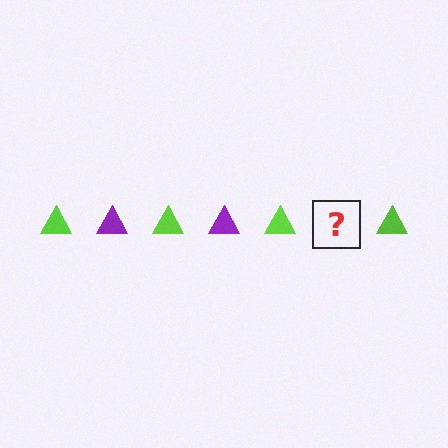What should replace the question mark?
The question mark should be replaced with a purple triangle.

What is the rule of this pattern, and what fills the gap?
The rule is that the pattern cycles through lime, purple triangles. The gap should be filled with a purple triangle.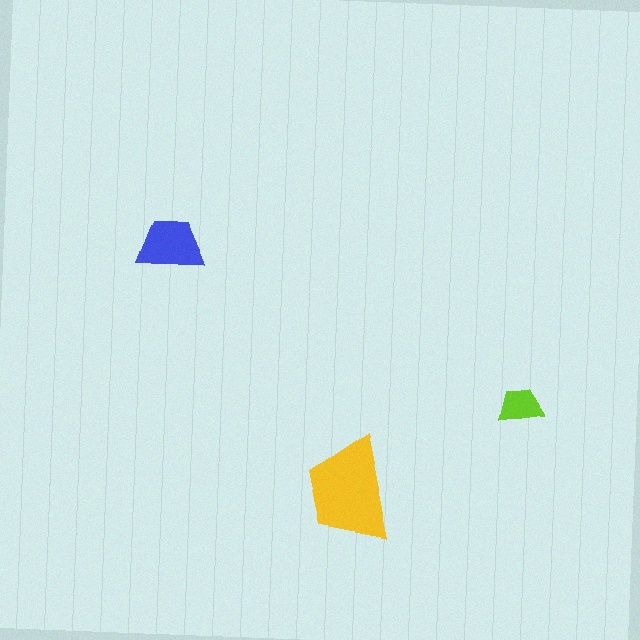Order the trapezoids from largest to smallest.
the yellow one, the blue one, the lime one.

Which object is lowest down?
The yellow trapezoid is bottommost.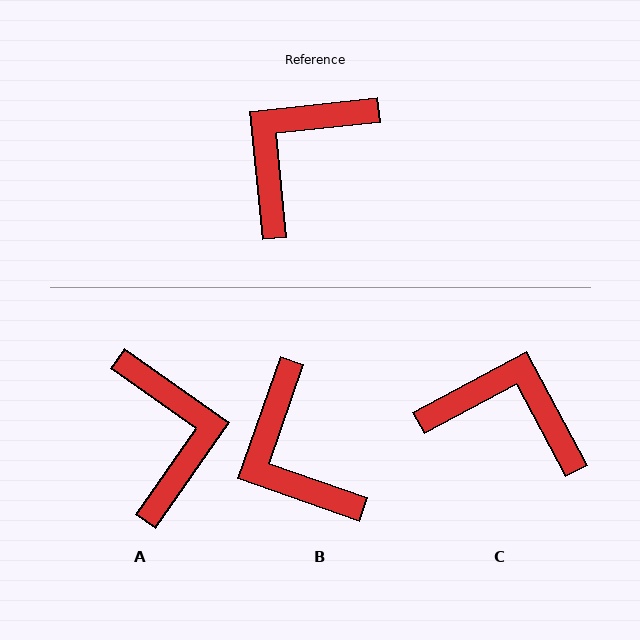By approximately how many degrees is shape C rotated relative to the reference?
Approximately 68 degrees clockwise.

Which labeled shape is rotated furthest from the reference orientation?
A, about 131 degrees away.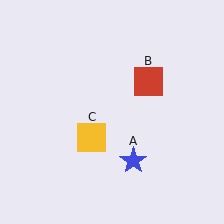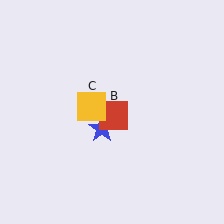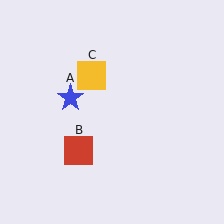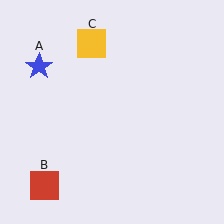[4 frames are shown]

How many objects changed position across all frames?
3 objects changed position: blue star (object A), red square (object B), yellow square (object C).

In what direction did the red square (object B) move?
The red square (object B) moved down and to the left.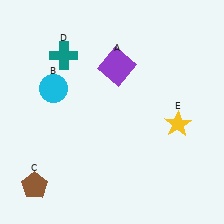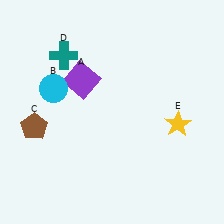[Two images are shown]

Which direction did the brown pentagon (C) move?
The brown pentagon (C) moved up.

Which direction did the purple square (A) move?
The purple square (A) moved left.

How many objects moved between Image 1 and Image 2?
2 objects moved between the two images.